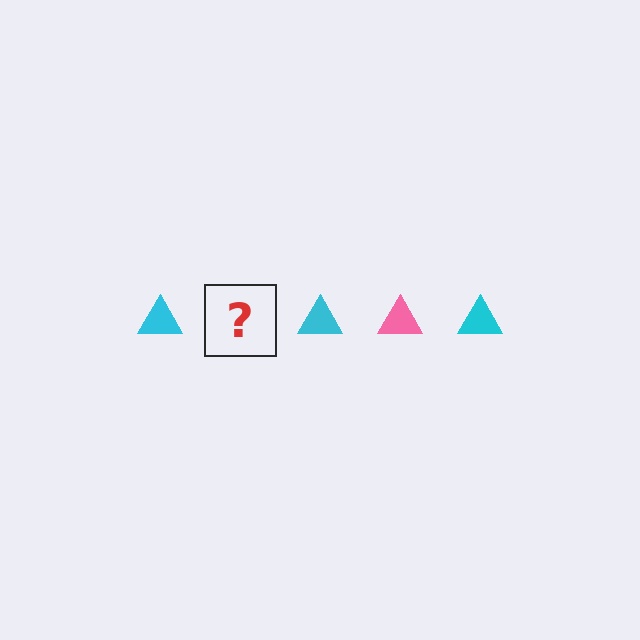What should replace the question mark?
The question mark should be replaced with a pink triangle.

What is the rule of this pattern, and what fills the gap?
The rule is that the pattern cycles through cyan, pink triangles. The gap should be filled with a pink triangle.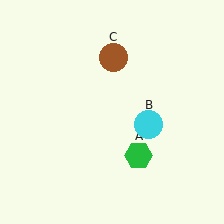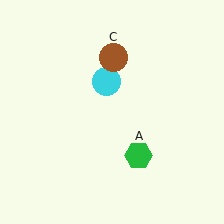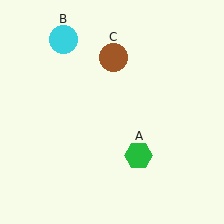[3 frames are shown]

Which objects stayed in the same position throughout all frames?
Green hexagon (object A) and brown circle (object C) remained stationary.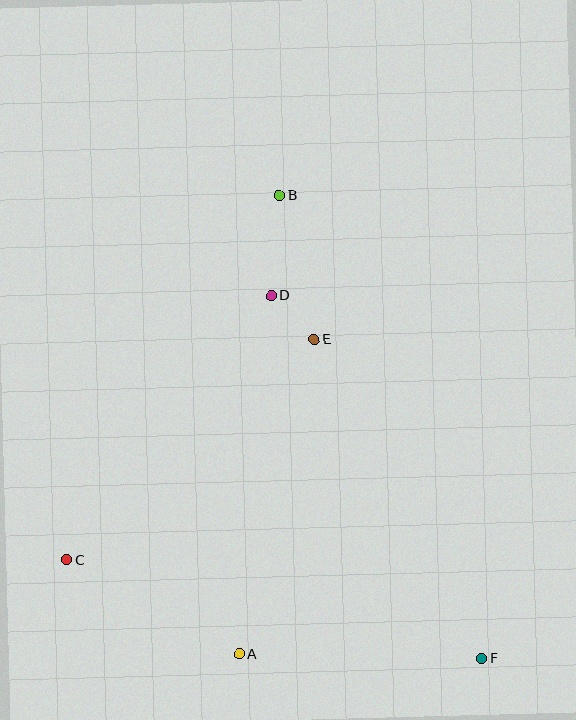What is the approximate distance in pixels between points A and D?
The distance between A and D is approximately 360 pixels.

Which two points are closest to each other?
Points D and E are closest to each other.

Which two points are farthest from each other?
Points B and F are farthest from each other.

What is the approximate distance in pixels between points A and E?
The distance between A and E is approximately 323 pixels.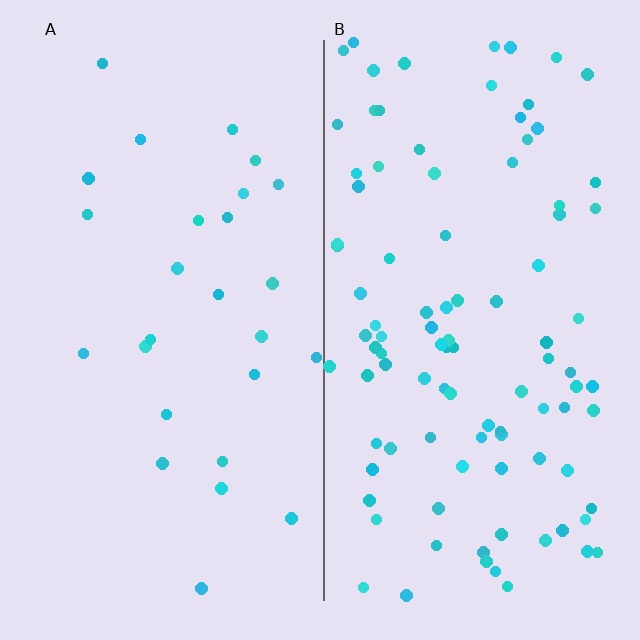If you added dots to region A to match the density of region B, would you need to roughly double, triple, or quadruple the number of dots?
Approximately quadruple.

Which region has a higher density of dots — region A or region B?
B (the right).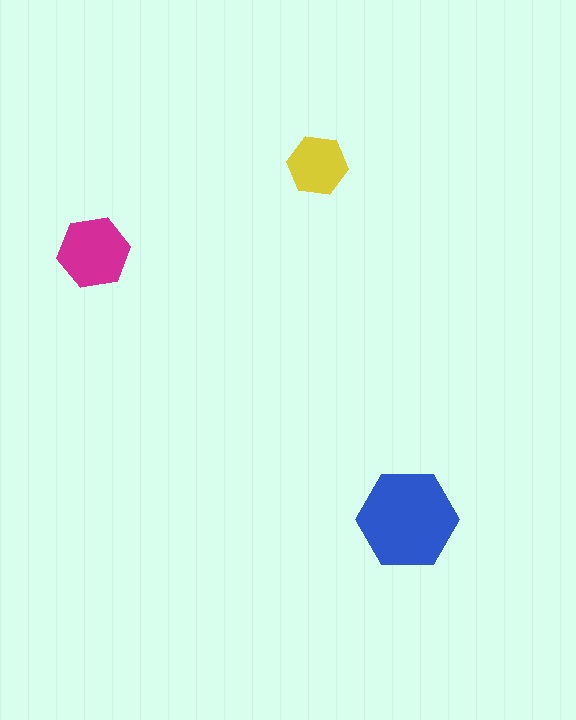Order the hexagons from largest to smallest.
the blue one, the magenta one, the yellow one.